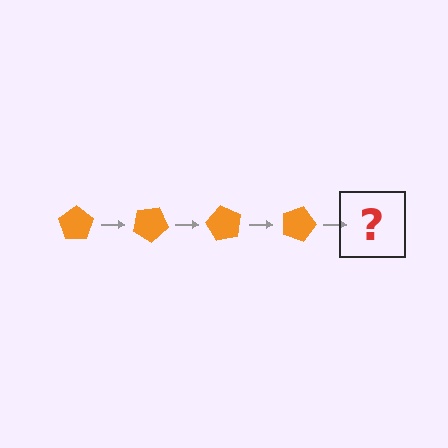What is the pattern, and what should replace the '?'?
The pattern is that the pentagon rotates 30 degrees each step. The '?' should be an orange pentagon rotated 120 degrees.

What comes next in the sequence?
The next element should be an orange pentagon rotated 120 degrees.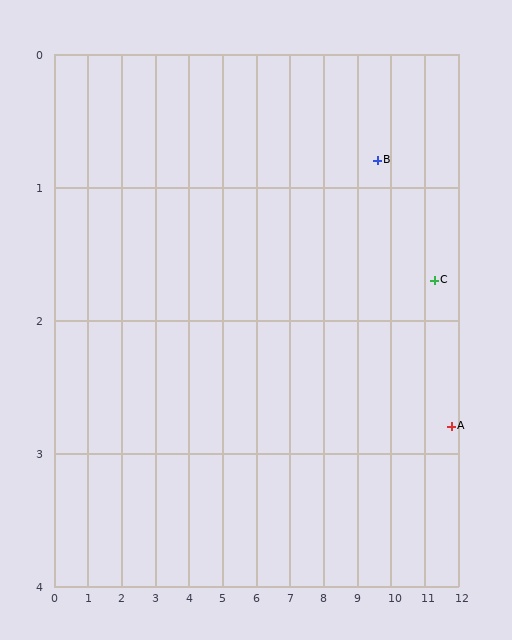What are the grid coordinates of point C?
Point C is at approximately (11.3, 1.7).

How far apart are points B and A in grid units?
Points B and A are about 3.0 grid units apart.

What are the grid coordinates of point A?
Point A is at approximately (11.8, 2.8).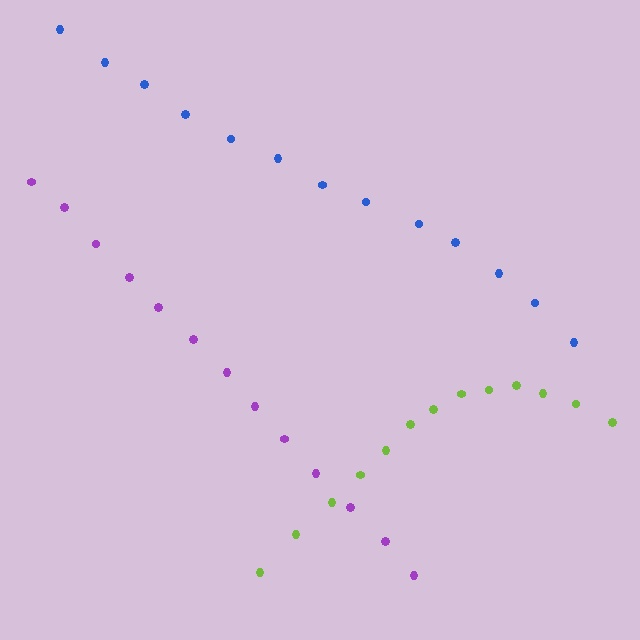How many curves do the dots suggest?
There are 3 distinct paths.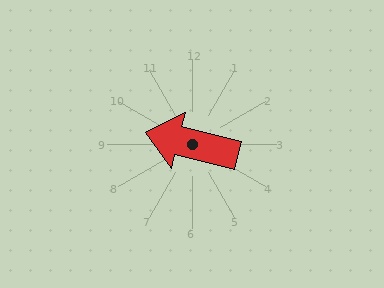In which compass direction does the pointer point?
West.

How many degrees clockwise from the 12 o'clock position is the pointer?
Approximately 284 degrees.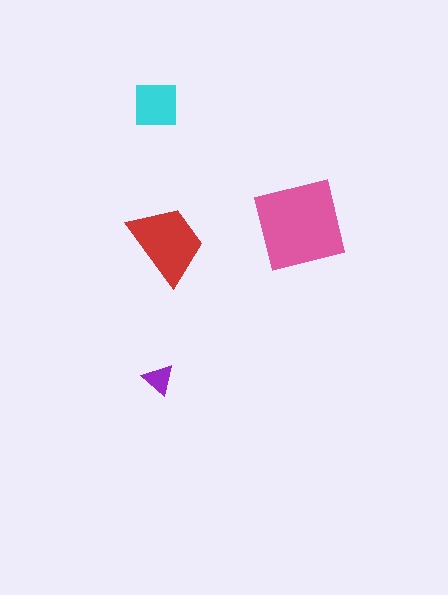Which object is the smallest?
The purple triangle.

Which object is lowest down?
The purple triangle is bottommost.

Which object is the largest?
The pink square.